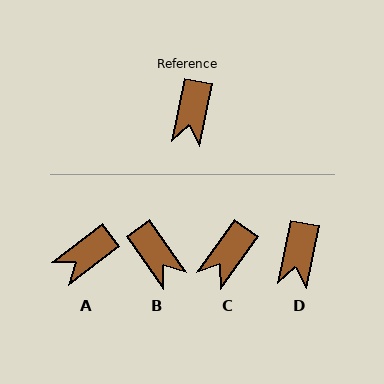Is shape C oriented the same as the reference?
No, it is off by about 25 degrees.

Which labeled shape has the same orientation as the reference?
D.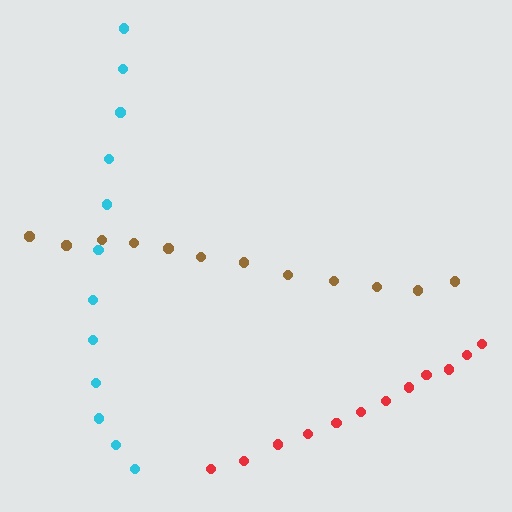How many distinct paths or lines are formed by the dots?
There are 3 distinct paths.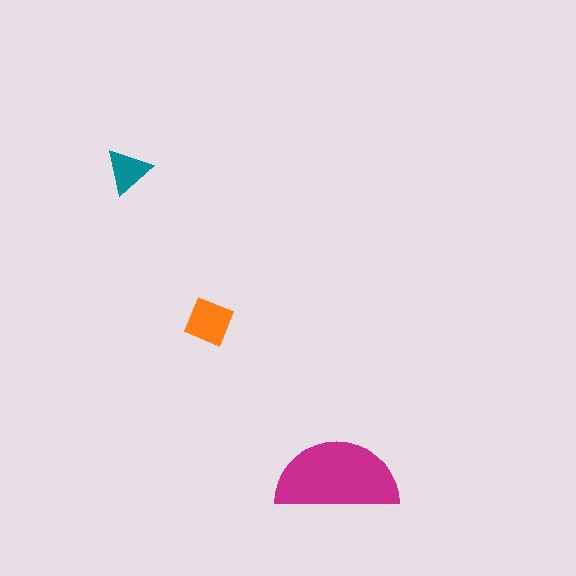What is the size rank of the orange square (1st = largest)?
2nd.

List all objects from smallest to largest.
The teal triangle, the orange square, the magenta semicircle.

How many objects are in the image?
There are 3 objects in the image.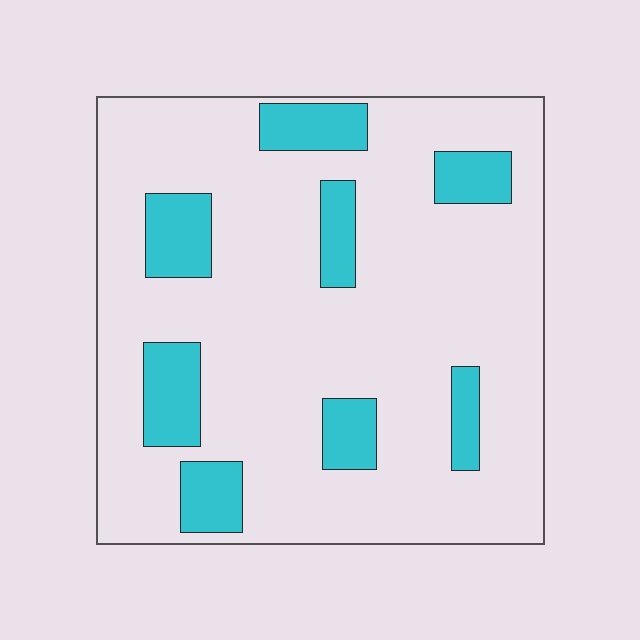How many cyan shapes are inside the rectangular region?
8.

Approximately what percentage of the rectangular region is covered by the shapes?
Approximately 20%.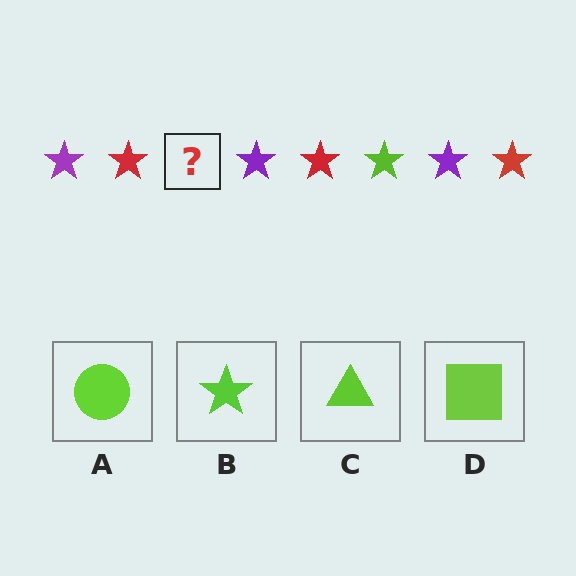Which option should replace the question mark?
Option B.